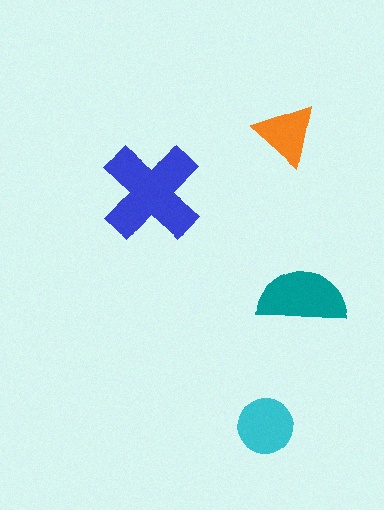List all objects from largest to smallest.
The blue cross, the teal semicircle, the cyan circle, the orange triangle.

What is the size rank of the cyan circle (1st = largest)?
3rd.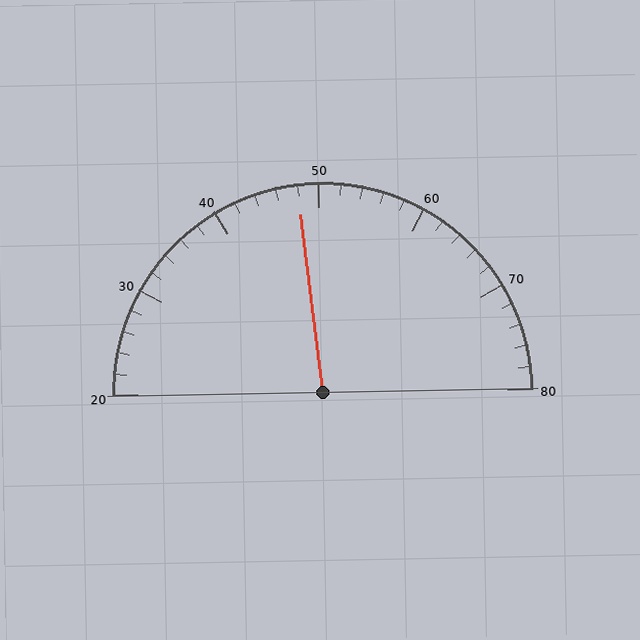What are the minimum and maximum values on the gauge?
The gauge ranges from 20 to 80.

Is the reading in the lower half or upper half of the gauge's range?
The reading is in the lower half of the range (20 to 80).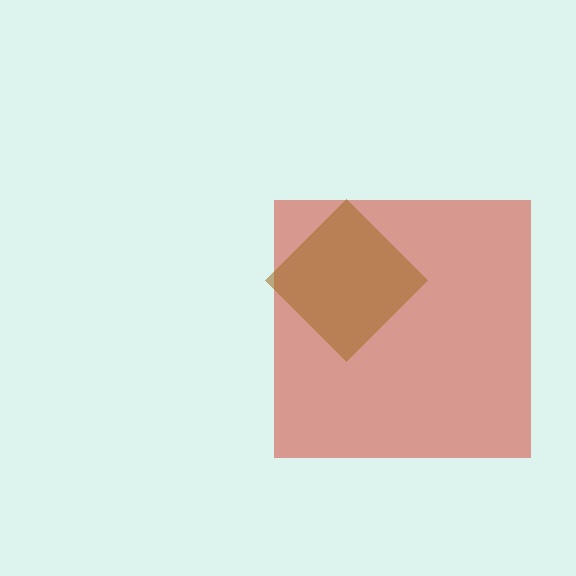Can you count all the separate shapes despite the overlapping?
Yes, there are 2 separate shapes.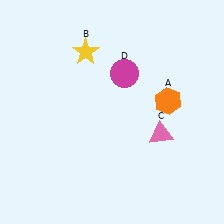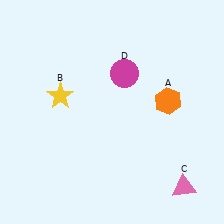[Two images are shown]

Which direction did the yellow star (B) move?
The yellow star (B) moved down.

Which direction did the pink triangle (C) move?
The pink triangle (C) moved down.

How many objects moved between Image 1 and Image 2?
2 objects moved between the two images.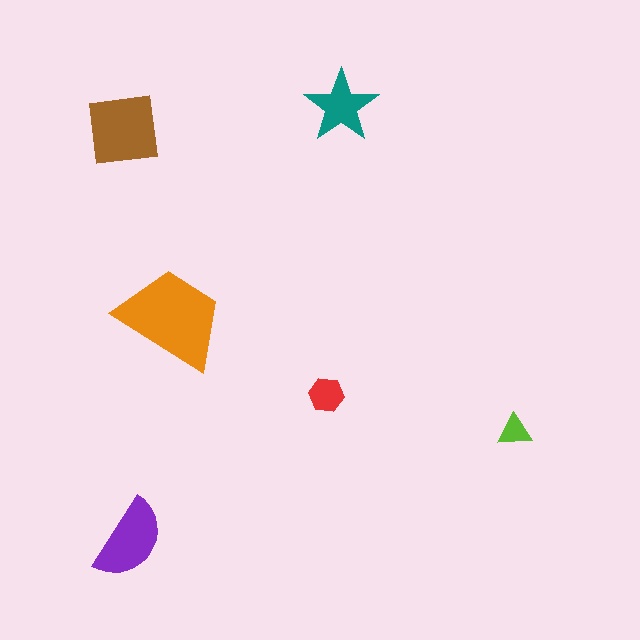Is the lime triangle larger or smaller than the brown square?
Smaller.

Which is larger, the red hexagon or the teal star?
The teal star.